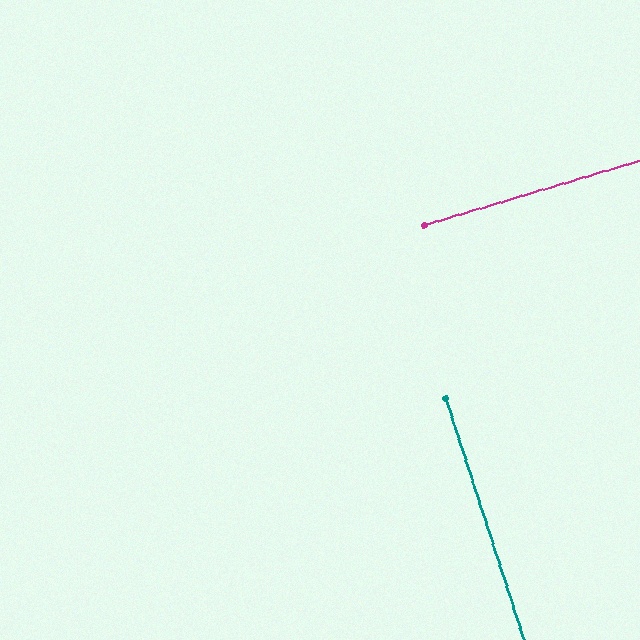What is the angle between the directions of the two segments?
Approximately 89 degrees.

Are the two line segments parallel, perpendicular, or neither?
Perpendicular — they meet at approximately 89°.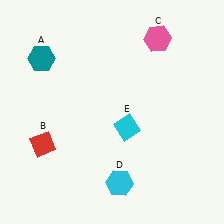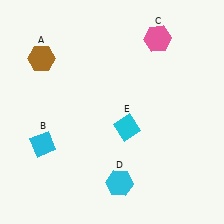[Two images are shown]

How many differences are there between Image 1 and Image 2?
There are 2 differences between the two images.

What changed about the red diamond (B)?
In Image 1, B is red. In Image 2, it changed to cyan.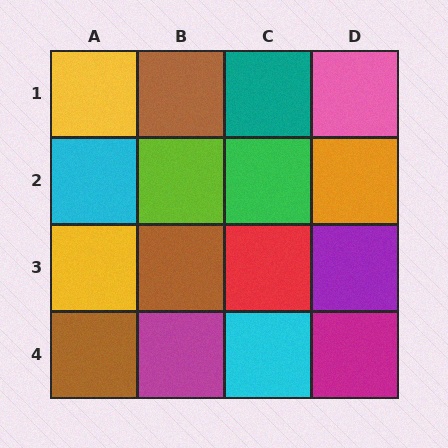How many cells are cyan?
2 cells are cyan.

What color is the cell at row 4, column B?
Magenta.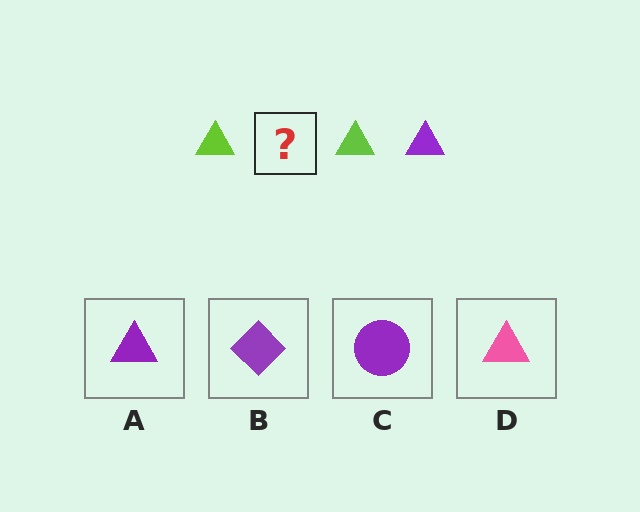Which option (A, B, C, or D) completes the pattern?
A.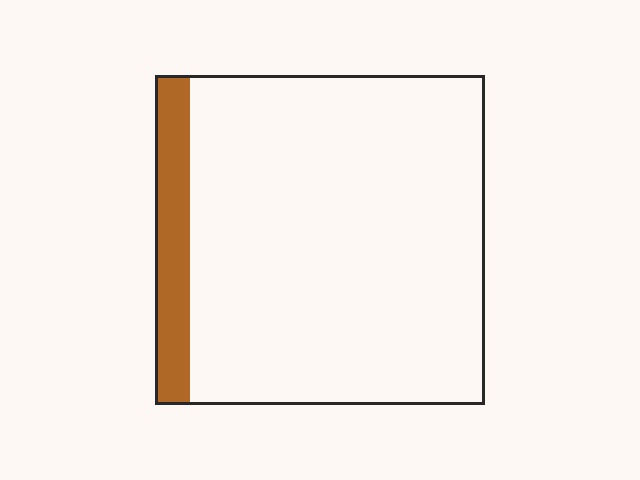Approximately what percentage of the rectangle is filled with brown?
Approximately 10%.